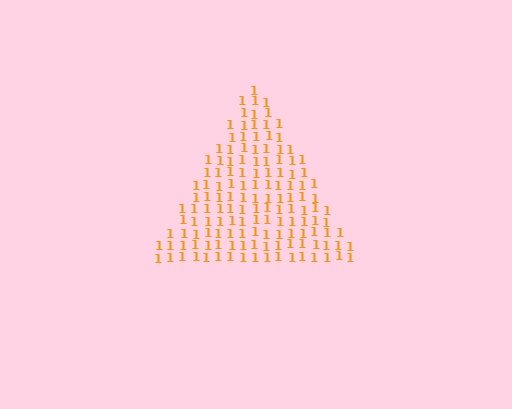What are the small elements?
The small elements are digit 1's.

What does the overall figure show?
The overall figure shows a triangle.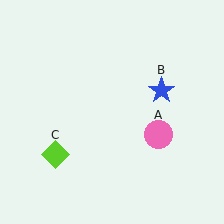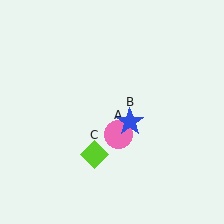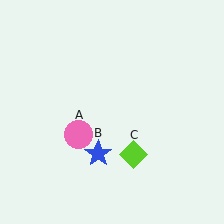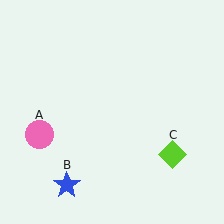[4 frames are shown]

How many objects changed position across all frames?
3 objects changed position: pink circle (object A), blue star (object B), lime diamond (object C).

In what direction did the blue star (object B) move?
The blue star (object B) moved down and to the left.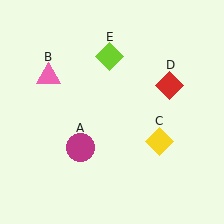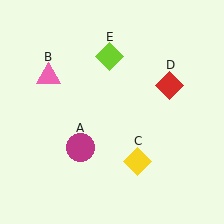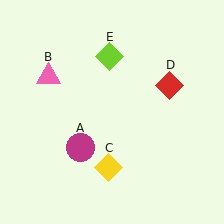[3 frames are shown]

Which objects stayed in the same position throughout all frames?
Magenta circle (object A) and pink triangle (object B) and red diamond (object D) and lime diamond (object E) remained stationary.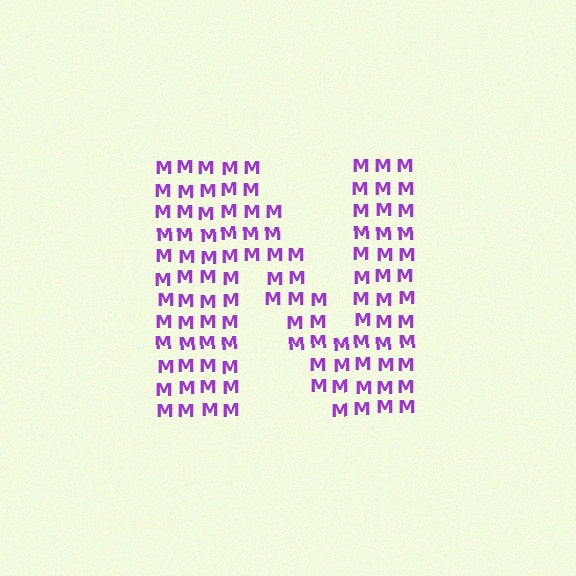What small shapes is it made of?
It is made of small letter M's.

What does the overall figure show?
The overall figure shows the letter N.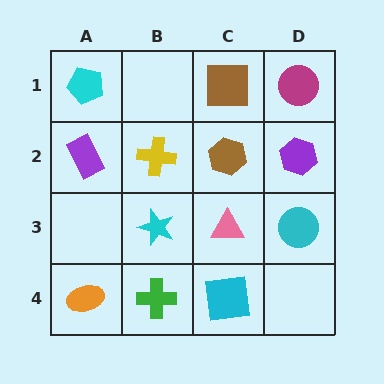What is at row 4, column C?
A cyan square.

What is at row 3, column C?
A pink triangle.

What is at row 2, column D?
A purple hexagon.